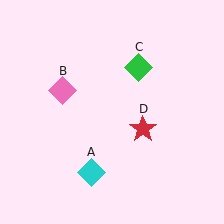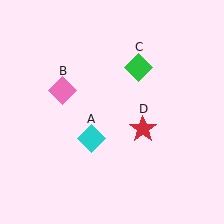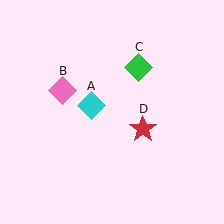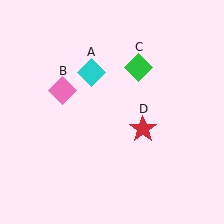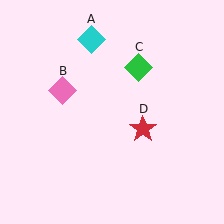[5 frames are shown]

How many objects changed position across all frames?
1 object changed position: cyan diamond (object A).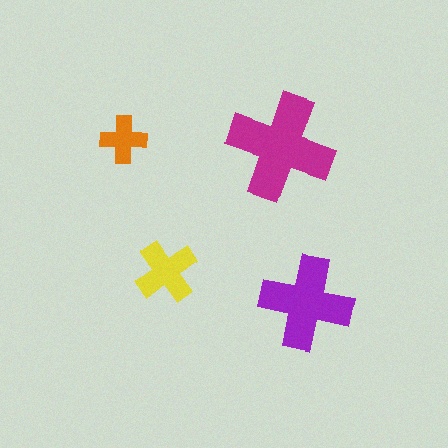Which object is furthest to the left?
The orange cross is leftmost.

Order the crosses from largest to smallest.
the magenta one, the purple one, the yellow one, the orange one.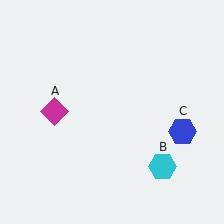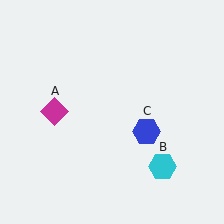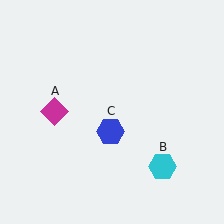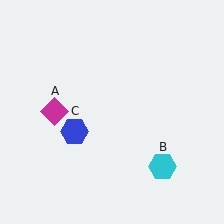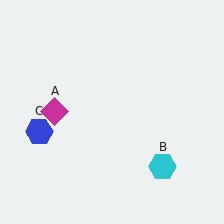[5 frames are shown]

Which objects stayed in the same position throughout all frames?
Magenta diamond (object A) and cyan hexagon (object B) remained stationary.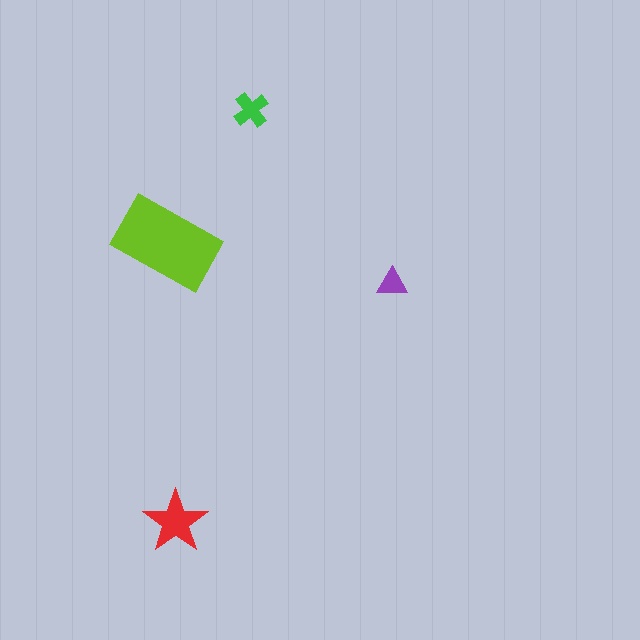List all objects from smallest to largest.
The purple triangle, the green cross, the red star, the lime rectangle.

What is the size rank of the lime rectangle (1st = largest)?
1st.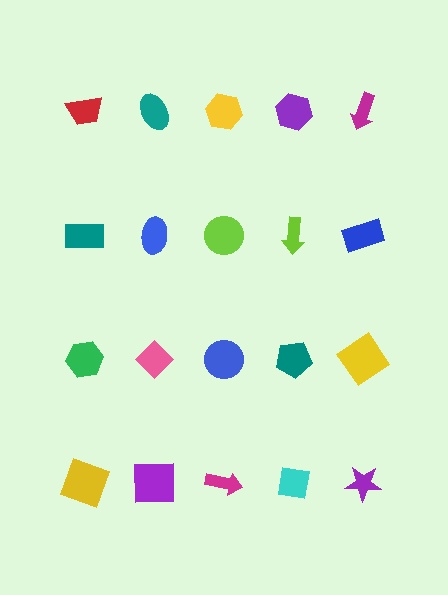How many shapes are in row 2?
5 shapes.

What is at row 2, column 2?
A blue ellipse.